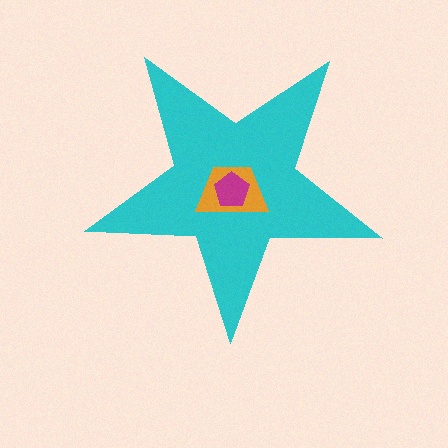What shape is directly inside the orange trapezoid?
The magenta pentagon.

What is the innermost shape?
The magenta pentagon.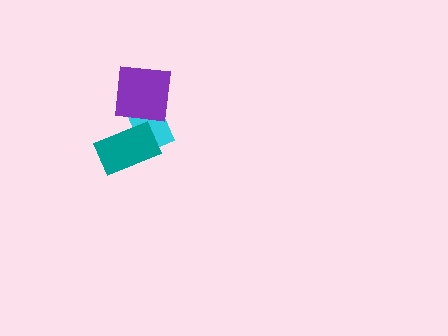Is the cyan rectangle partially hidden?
Yes, it is partially covered by another shape.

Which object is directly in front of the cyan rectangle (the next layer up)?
The purple square is directly in front of the cyan rectangle.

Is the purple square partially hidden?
Yes, it is partially covered by another shape.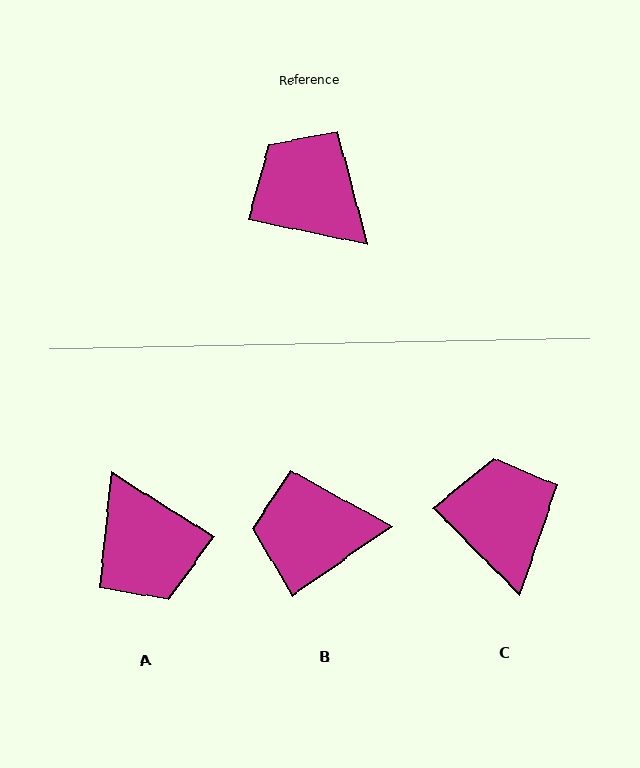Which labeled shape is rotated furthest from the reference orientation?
A, about 159 degrees away.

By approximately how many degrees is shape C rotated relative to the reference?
Approximately 34 degrees clockwise.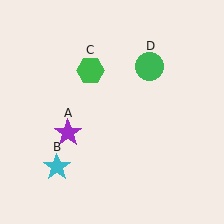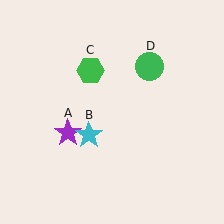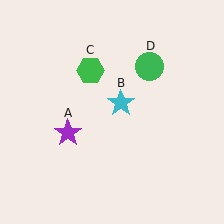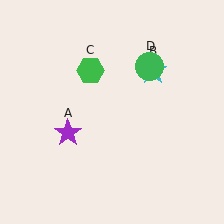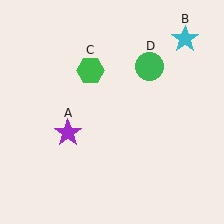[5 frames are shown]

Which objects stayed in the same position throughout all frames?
Purple star (object A) and green hexagon (object C) and green circle (object D) remained stationary.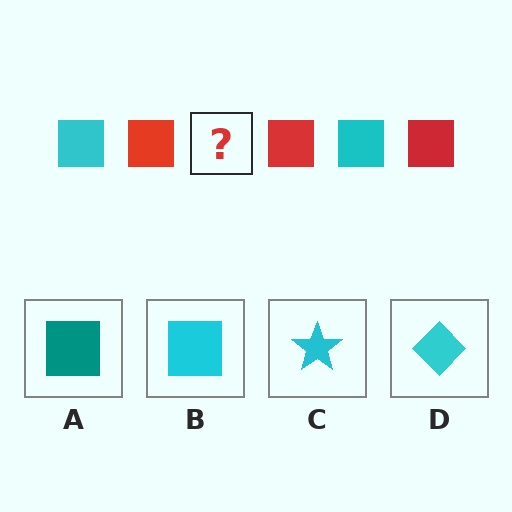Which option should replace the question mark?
Option B.